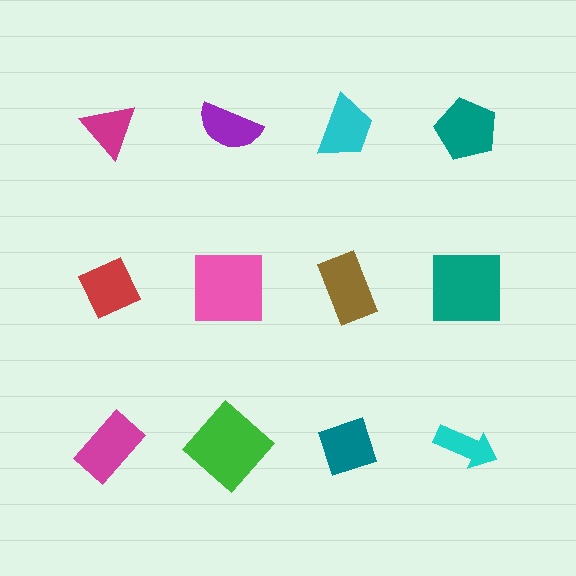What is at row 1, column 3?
A cyan trapezoid.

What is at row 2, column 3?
A brown rectangle.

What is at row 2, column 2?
A pink square.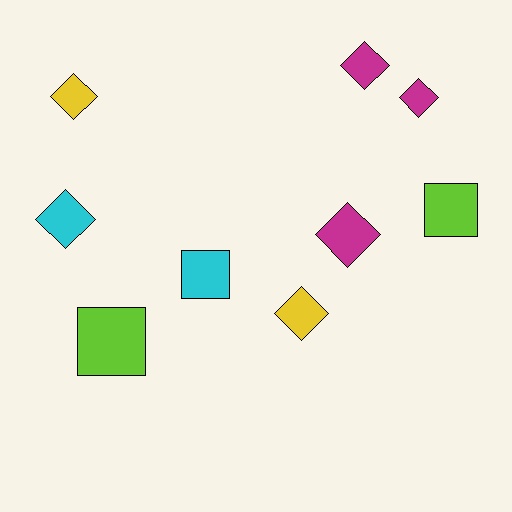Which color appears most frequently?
Magenta, with 3 objects.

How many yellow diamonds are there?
There are 2 yellow diamonds.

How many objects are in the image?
There are 9 objects.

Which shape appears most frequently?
Diamond, with 6 objects.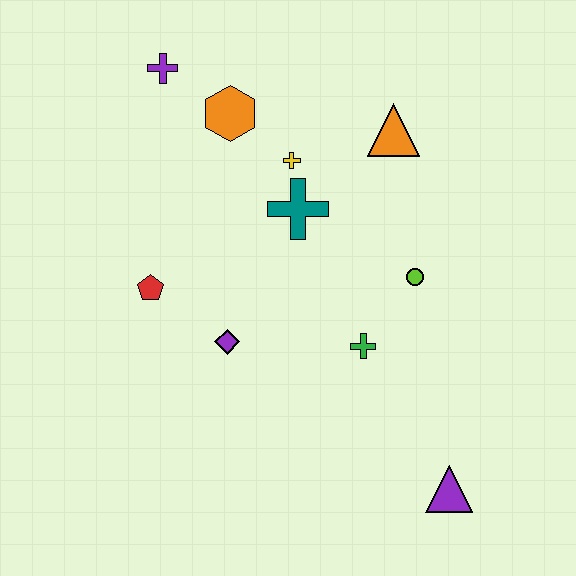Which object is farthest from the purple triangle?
The purple cross is farthest from the purple triangle.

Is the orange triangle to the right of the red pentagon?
Yes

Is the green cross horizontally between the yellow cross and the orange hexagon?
No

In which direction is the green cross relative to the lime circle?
The green cross is below the lime circle.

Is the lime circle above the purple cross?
No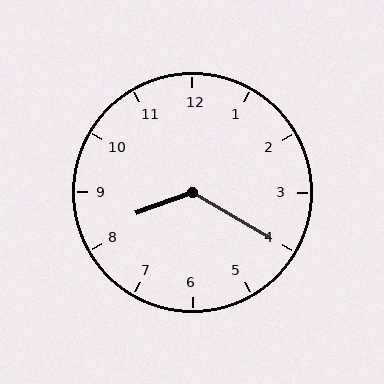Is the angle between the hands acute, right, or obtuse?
It is obtuse.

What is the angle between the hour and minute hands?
Approximately 130 degrees.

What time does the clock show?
8:20.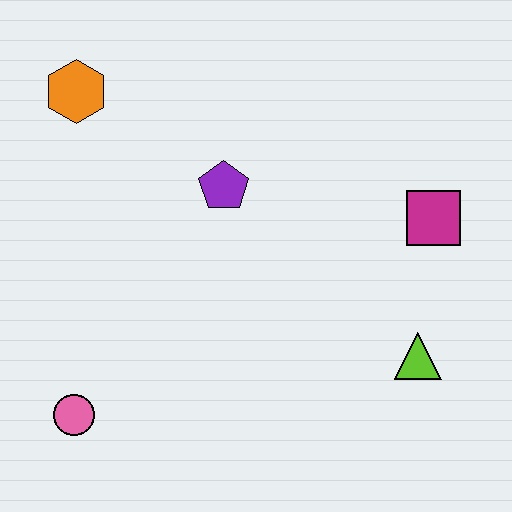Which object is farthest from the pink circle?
The magenta square is farthest from the pink circle.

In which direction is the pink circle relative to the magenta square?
The pink circle is to the left of the magenta square.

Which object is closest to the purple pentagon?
The orange hexagon is closest to the purple pentagon.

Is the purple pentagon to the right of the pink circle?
Yes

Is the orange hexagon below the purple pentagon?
No